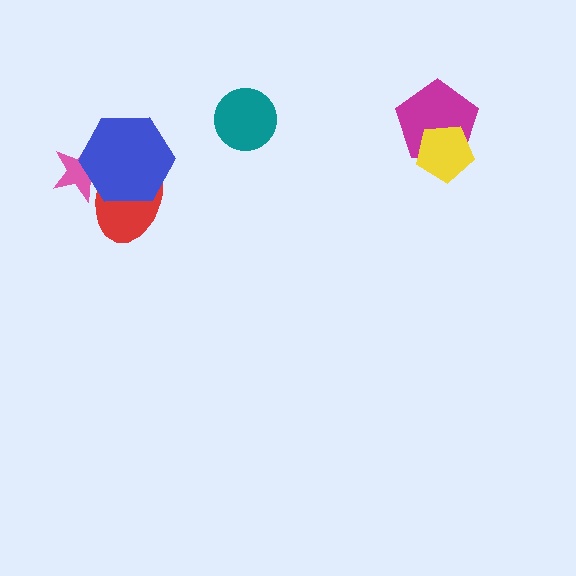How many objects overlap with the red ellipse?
2 objects overlap with the red ellipse.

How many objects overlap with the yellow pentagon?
1 object overlaps with the yellow pentagon.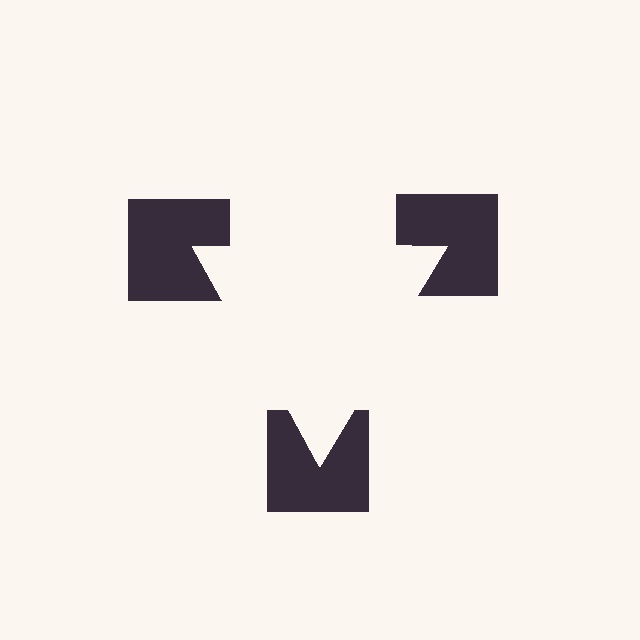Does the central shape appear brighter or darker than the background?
It typically appears slightly brighter than the background, even though no actual brightness change is drawn.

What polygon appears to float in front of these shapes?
An illusory triangle — its edges are inferred from the aligned wedge cuts in the notched squares, not physically drawn.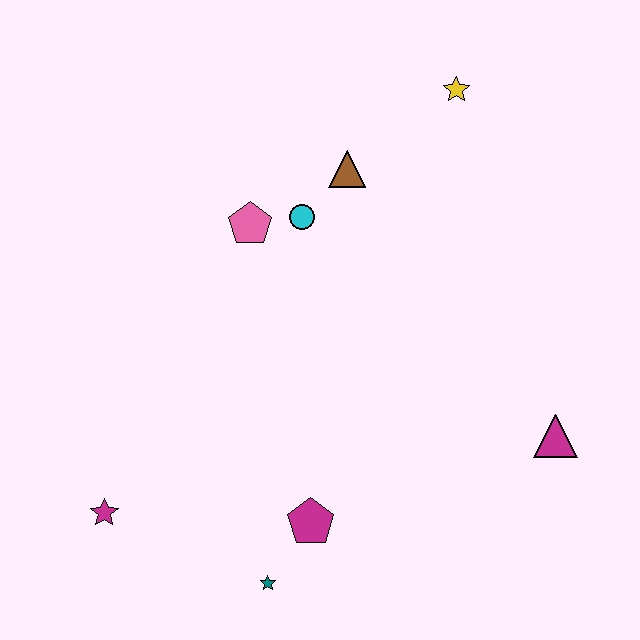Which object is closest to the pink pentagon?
The cyan circle is closest to the pink pentagon.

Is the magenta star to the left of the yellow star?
Yes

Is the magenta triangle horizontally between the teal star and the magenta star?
No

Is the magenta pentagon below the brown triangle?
Yes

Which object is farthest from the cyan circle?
The teal star is farthest from the cyan circle.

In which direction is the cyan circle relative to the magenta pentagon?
The cyan circle is above the magenta pentagon.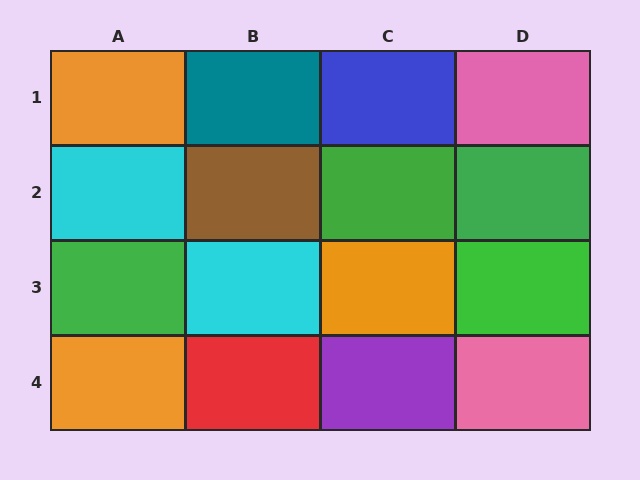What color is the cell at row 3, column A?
Green.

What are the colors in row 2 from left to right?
Cyan, brown, green, green.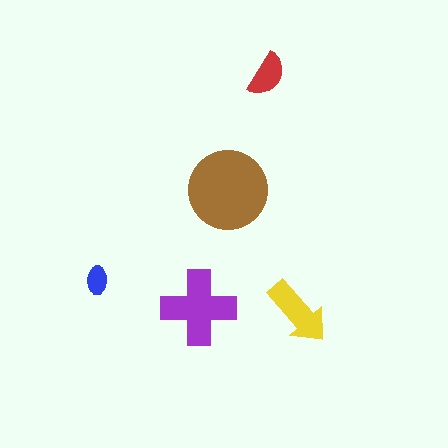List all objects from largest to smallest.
The brown circle, the purple cross, the yellow arrow, the red semicircle, the blue ellipse.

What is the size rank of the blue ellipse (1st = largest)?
5th.